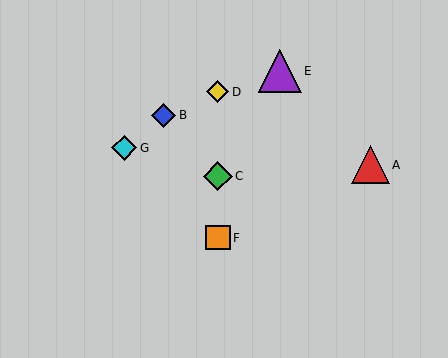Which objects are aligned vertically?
Objects C, D, F are aligned vertically.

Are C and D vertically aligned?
Yes, both are at x≈218.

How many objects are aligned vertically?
3 objects (C, D, F) are aligned vertically.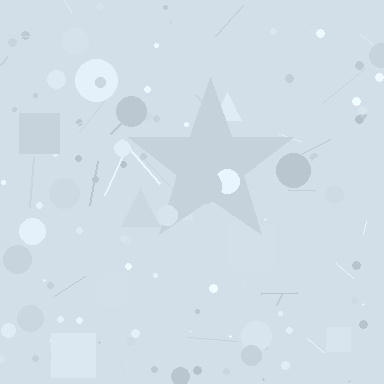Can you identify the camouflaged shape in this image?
The camouflaged shape is a star.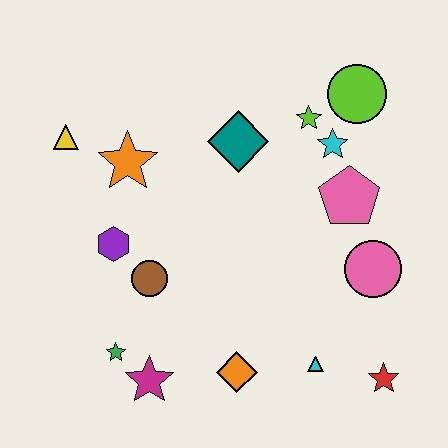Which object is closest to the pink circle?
The pink pentagon is closest to the pink circle.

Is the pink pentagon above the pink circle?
Yes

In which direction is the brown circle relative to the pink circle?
The brown circle is to the left of the pink circle.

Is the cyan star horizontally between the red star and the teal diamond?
Yes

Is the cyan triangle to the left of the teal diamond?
No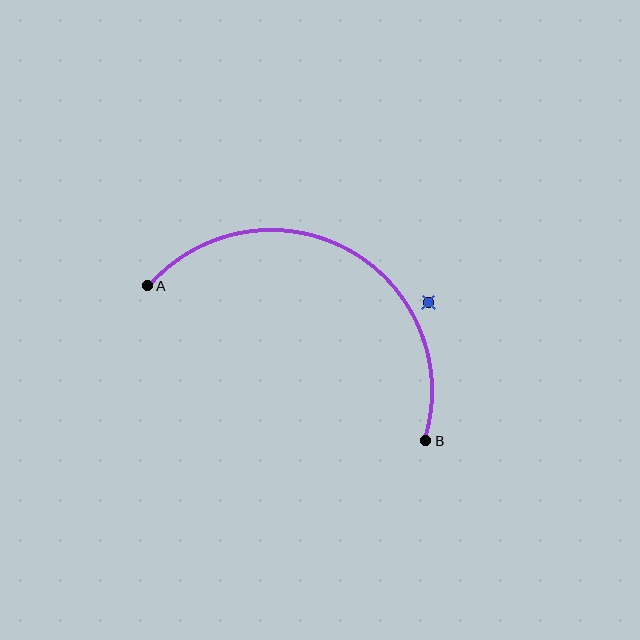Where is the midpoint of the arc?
The arc midpoint is the point on the curve farthest from the straight line joining A and B. It sits above that line.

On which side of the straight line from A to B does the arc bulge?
The arc bulges above the straight line connecting A and B.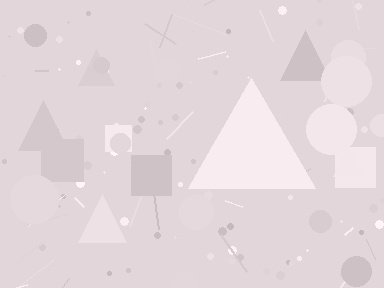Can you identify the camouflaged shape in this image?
The camouflaged shape is a triangle.